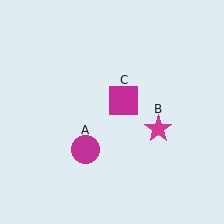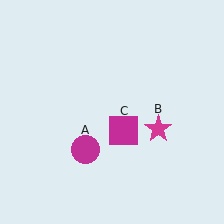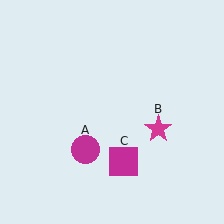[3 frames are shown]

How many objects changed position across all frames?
1 object changed position: magenta square (object C).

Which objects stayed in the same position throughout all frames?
Magenta circle (object A) and magenta star (object B) remained stationary.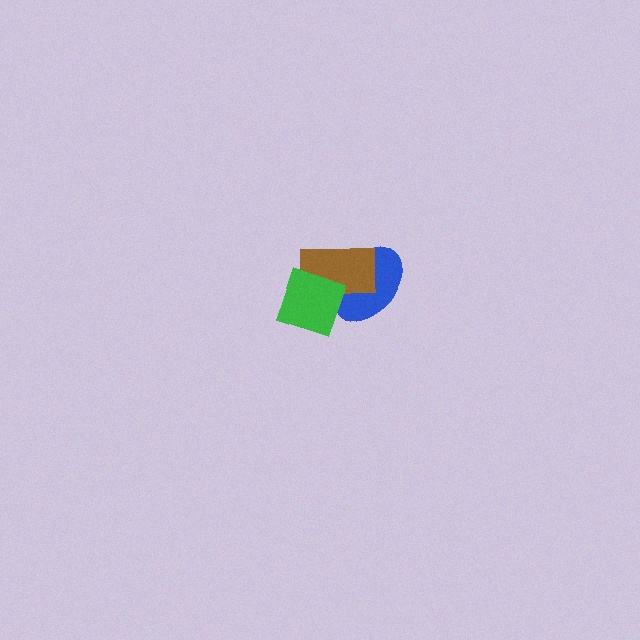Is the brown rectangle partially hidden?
Yes, it is partially covered by another shape.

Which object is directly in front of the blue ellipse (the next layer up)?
The brown rectangle is directly in front of the blue ellipse.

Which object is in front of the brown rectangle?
The green diamond is in front of the brown rectangle.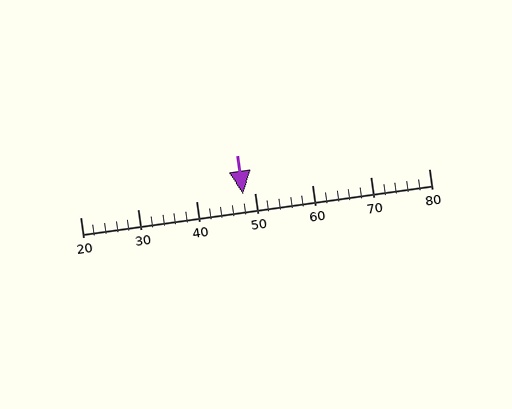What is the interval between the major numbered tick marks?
The major tick marks are spaced 10 units apart.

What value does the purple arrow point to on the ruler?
The purple arrow points to approximately 48.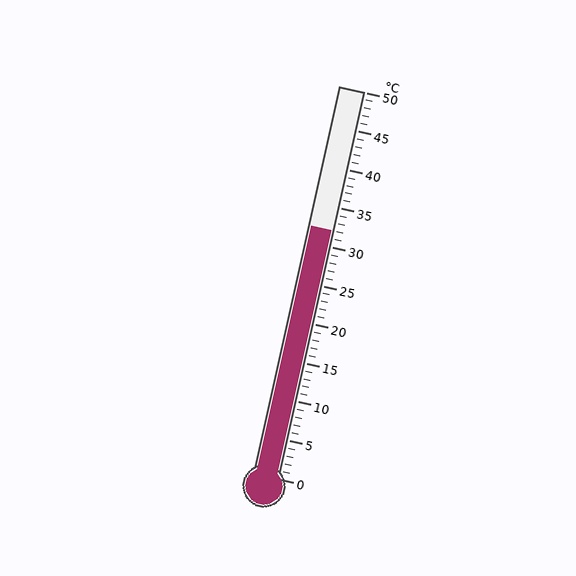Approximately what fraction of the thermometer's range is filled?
The thermometer is filled to approximately 65% of its range.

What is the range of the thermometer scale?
The thermometer scale ranges from 0°C to 50°C.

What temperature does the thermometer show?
The thermometer shows approximately 32°C.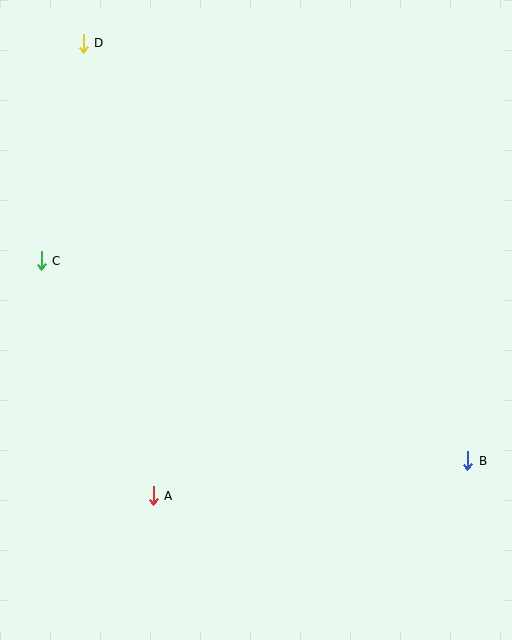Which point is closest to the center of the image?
Point A at (153, 496) is closest to the center.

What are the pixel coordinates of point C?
Point C is at (41, 261).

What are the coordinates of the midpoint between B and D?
The midpoint between B and D is at (275, 252).